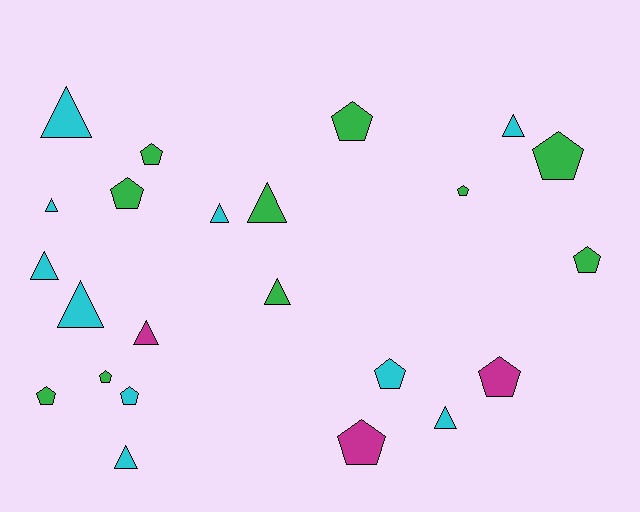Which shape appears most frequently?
Pentagon, with 12 objects.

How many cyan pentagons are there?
There are 2 cyan pentagons.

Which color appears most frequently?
Green, with 10 objects.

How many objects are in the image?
There are 23 objects.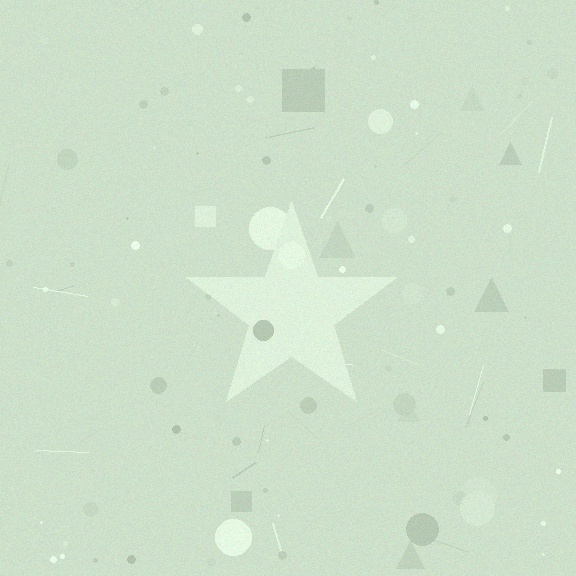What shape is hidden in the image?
A star is hidden in the image.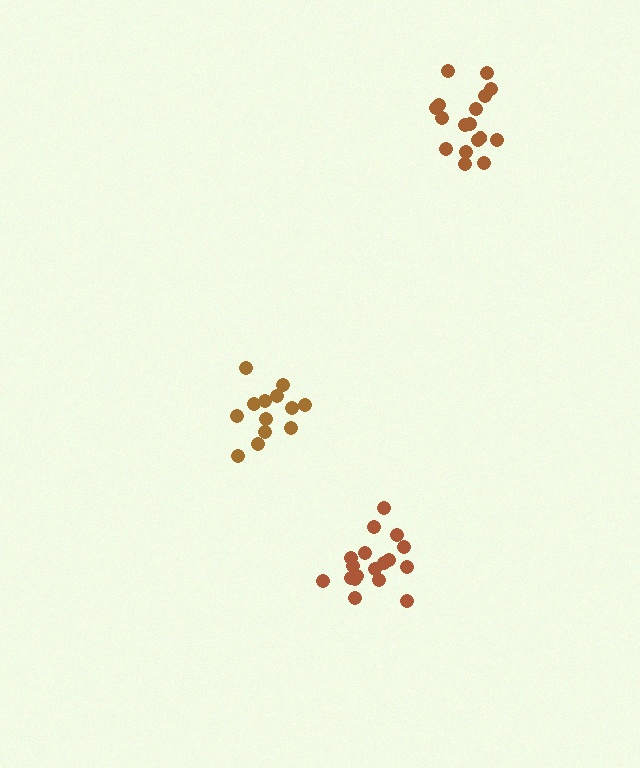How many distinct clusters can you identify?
There are 3 distinct clusters.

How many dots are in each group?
Group 1: 13 dots, Group 2: 17 dots, Group 3: 18 dots (48 total).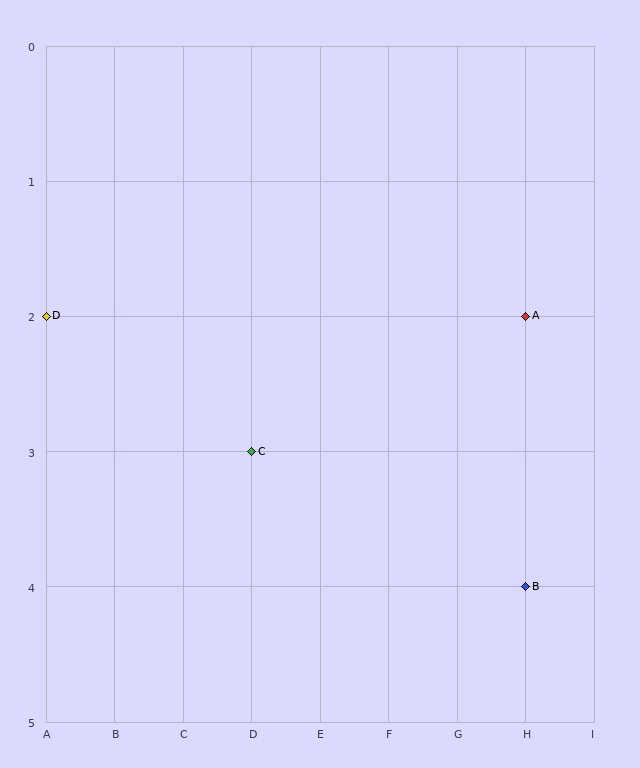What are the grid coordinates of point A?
Point A is at grid coordinates (H, 2).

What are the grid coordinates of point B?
Point B is at grid coordinates (H, 4).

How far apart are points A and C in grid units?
Points A and C are 4 columns and 1 row apart (about 4.1 grid units diagonally).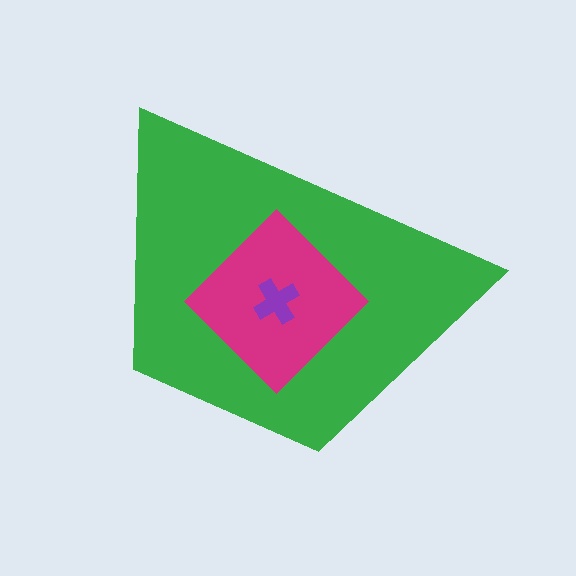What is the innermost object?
The purple cross.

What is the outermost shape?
The green trapezoid.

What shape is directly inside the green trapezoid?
The magenta diamond.